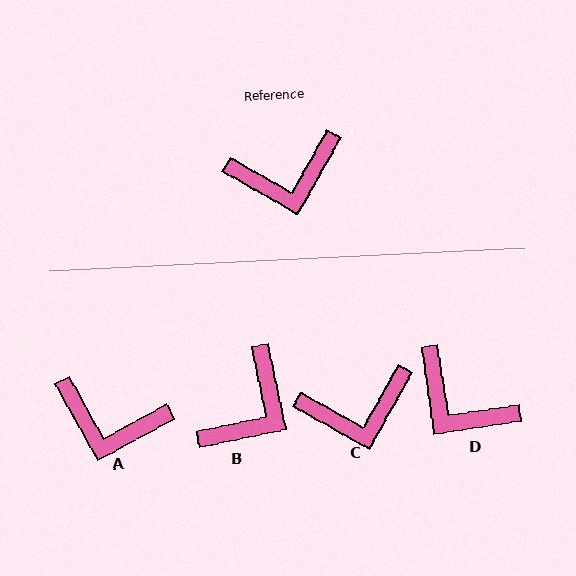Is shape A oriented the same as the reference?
No, it is off by about 32 degrees.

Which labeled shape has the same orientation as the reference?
C.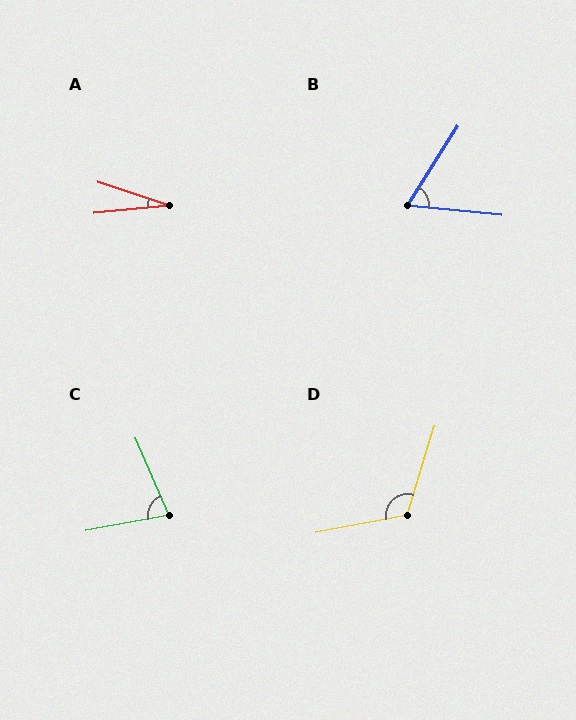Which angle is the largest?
D, at approximately 118 degrees.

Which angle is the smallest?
A, at approximately 24 degrees.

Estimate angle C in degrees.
Approximately 78 degrees.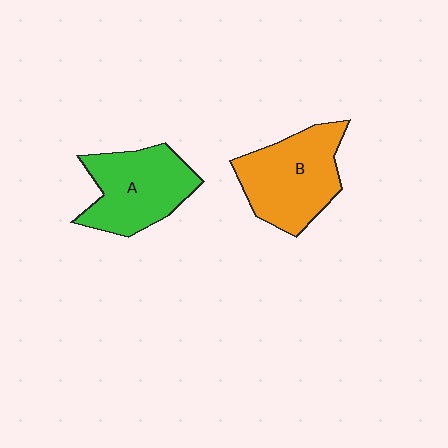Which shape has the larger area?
Shape B (orange).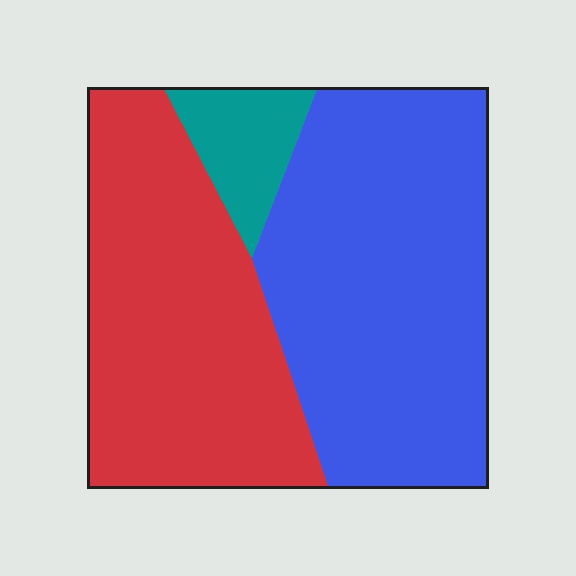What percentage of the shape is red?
Red takes up about two fifths (2/5) of the shape.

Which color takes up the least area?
Teal, at roughly 10%.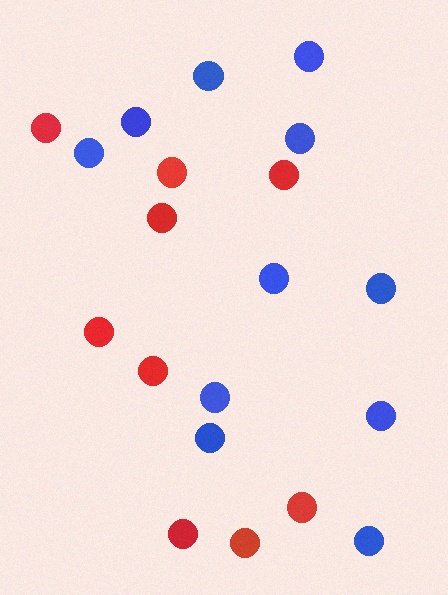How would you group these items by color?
There are 2 groups: one group of blue circles (11) and one group of red circles (9).